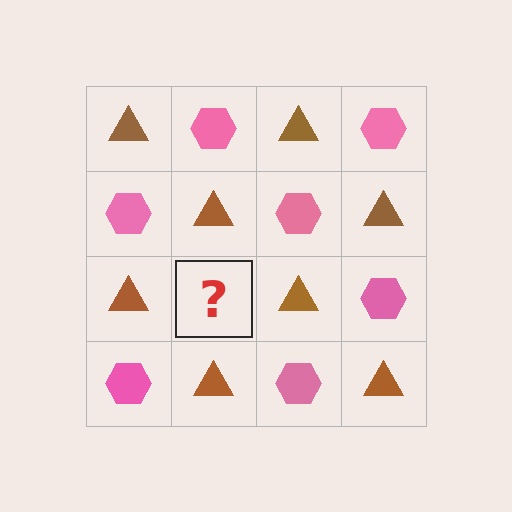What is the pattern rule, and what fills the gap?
The rule is that it alternates brown triangle and pink hexagon in a checkerboard pattern. The gap should be filled with a pink hexagon.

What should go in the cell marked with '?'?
The missing cell should contain a pink hexagon.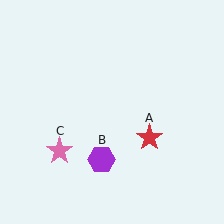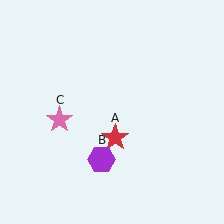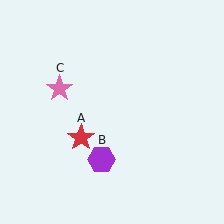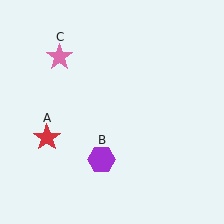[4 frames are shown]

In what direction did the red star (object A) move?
The red star (object A) moved left.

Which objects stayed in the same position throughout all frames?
Purple hexagon (object B) remained stationary.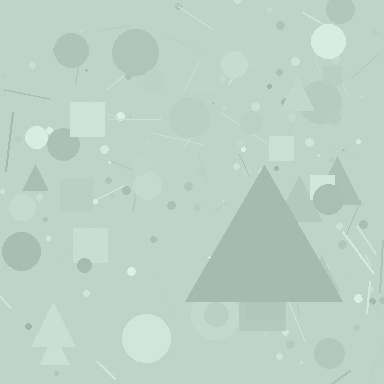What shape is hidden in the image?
A triangle is hidden in the image.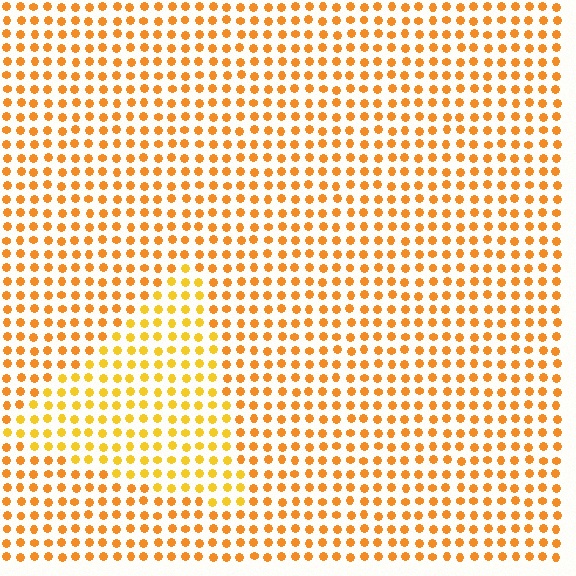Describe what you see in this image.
The image is filled with small orange elements in a uniform arrangement. A triangle-shaped region is visible where the elements are tinted to a slightly different hue, forming a subtle color boundary.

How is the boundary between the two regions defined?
The boundary is defined purely by a slight shift in hue (about 19 degrees). Spacing, size, and orientation are identical on both sides.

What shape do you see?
I see a triangle.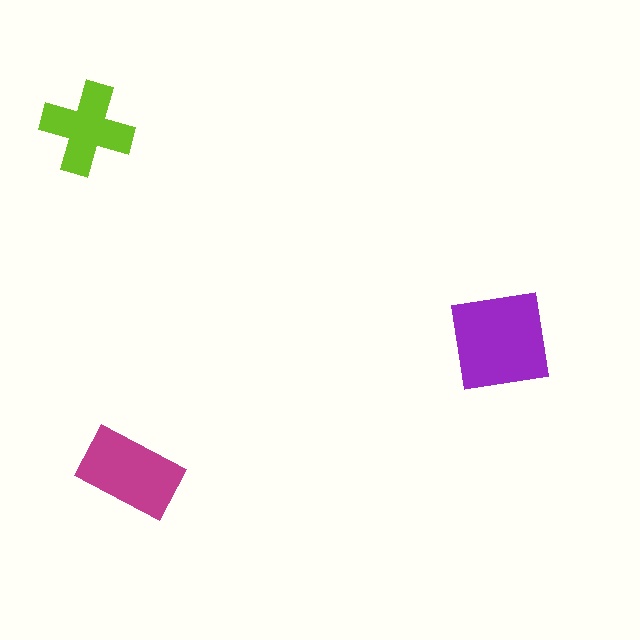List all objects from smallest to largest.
The lime cross, the magenta rectangle, the purple square.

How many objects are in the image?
There are 3 objects in the image.